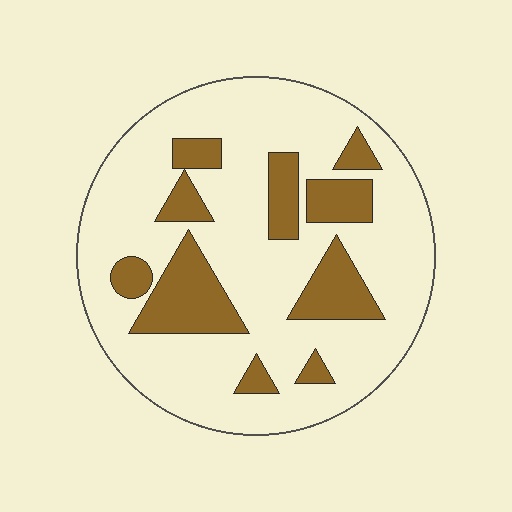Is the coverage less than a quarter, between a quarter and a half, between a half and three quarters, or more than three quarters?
Less than a quarter.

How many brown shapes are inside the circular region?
10.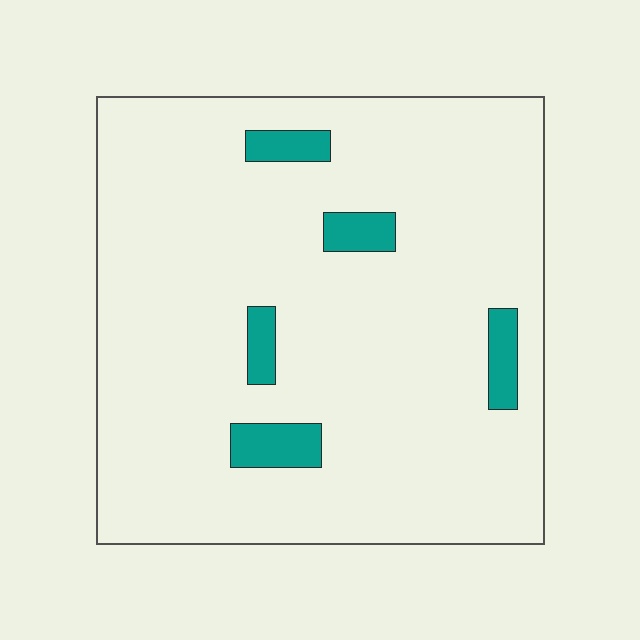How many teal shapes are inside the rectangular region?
5.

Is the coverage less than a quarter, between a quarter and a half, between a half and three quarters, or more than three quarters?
Less than a quarter.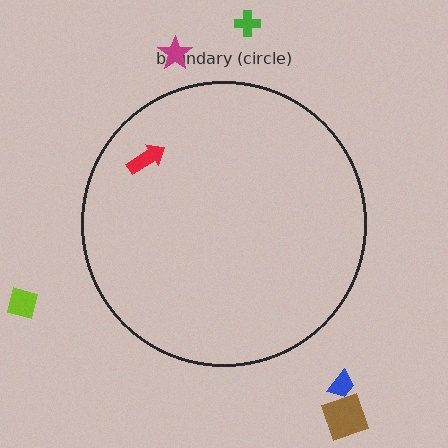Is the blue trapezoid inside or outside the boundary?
Outside.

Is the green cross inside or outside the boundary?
Outside.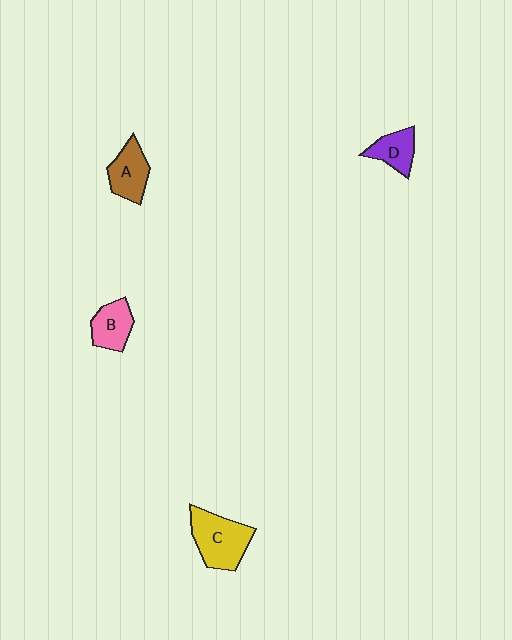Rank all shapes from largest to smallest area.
From largest to smallest: C (yellow), A (brown), B (pink), D (purple).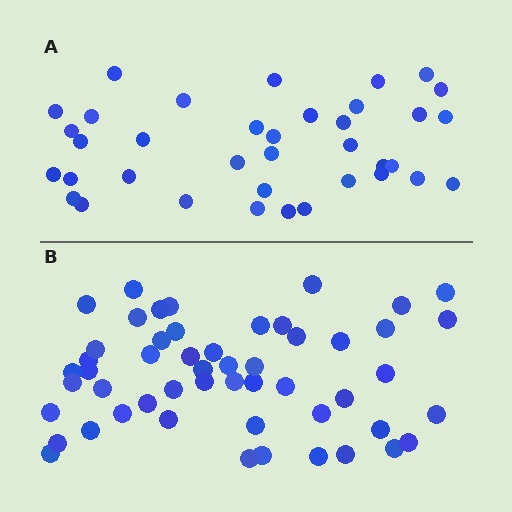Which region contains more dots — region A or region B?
Region B (the bottom region) has more dots.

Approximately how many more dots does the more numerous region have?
Region B has approximately 15 more dots than region A.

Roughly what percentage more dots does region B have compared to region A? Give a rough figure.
About 40% more.